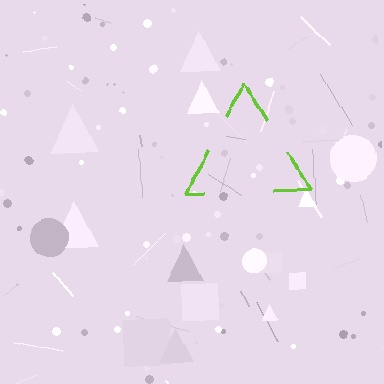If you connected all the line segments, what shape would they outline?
They would outline a triangle.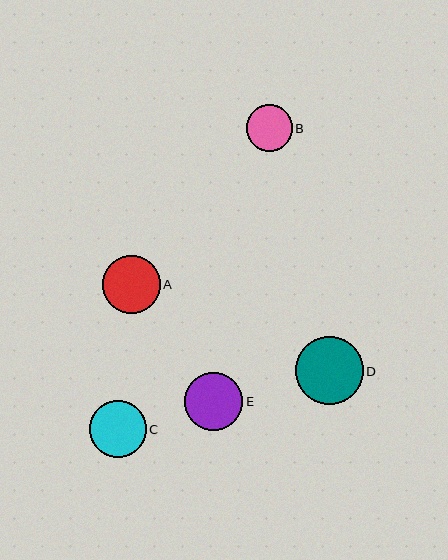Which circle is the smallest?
Circle B is the smallest with a size of approximately 46 pixels.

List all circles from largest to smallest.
From largest to smallest: D, E, A, C, B.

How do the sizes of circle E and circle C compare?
Circle E and circle C are approximately the same size.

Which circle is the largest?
Circle D is the largest with a size of approximately 68 pixels.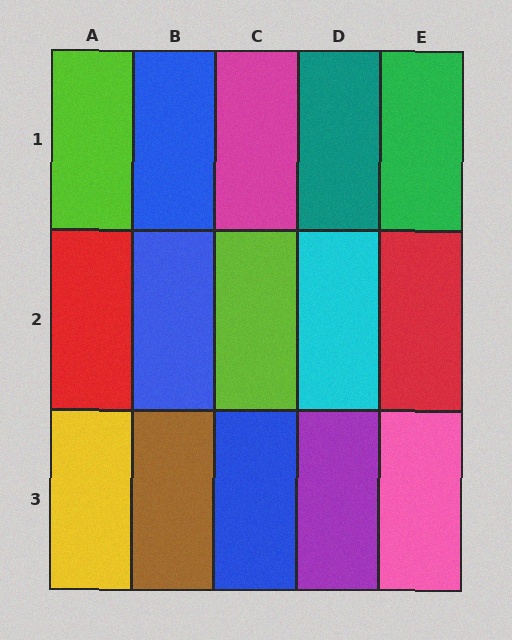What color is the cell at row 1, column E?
Green.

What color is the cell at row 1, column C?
Magenta.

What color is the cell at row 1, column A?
Lime.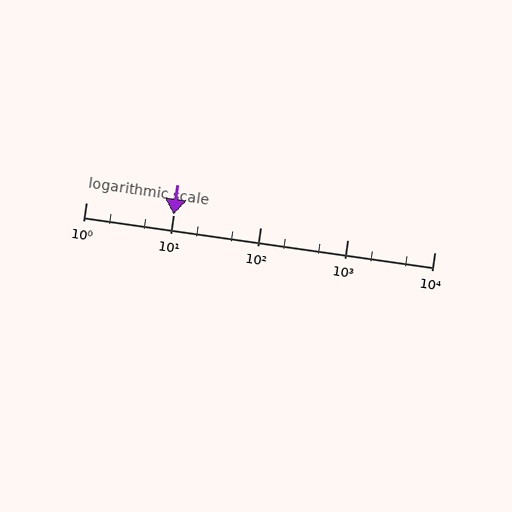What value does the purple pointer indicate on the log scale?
The pointer indicates approximately 10.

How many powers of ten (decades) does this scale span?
The scale spans 4 decades, from 1 to 10000.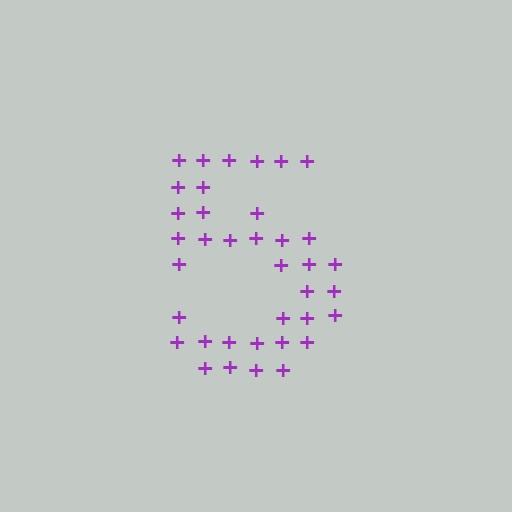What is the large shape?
The large shape is the digit 5.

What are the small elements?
The small elements are plus signs.